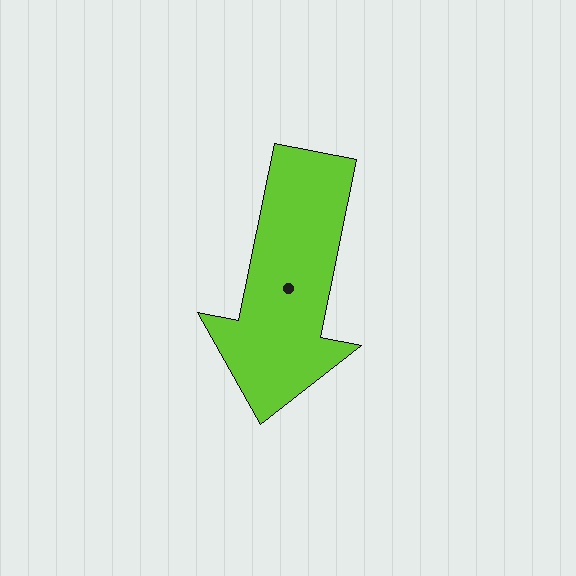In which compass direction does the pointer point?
South.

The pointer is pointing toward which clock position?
Roughly 6 o'clock.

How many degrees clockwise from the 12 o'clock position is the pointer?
Approximately 191 degrees.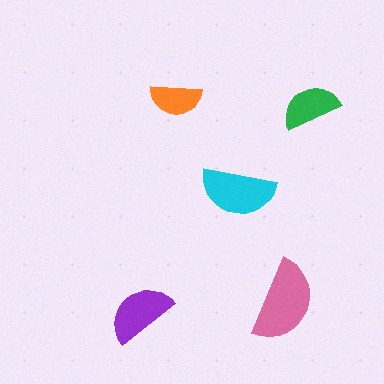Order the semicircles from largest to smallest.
the pink one, the cyan one, the purple one, the green one, the orange one.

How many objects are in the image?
There are 5 objects in the image.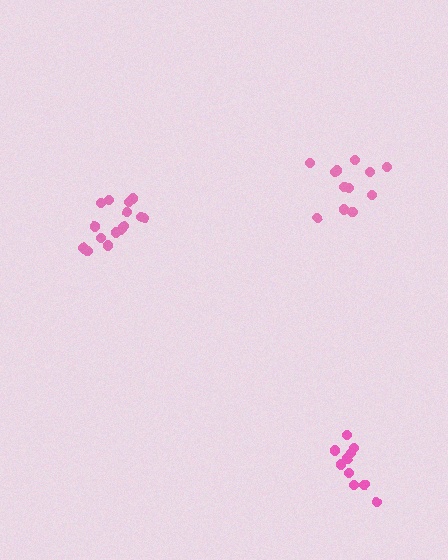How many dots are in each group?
Group 1: 10 dots, Group 2: 15 dots, Group 3: 12 dots (37 total).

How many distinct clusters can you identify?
There are 3 distinct clusters.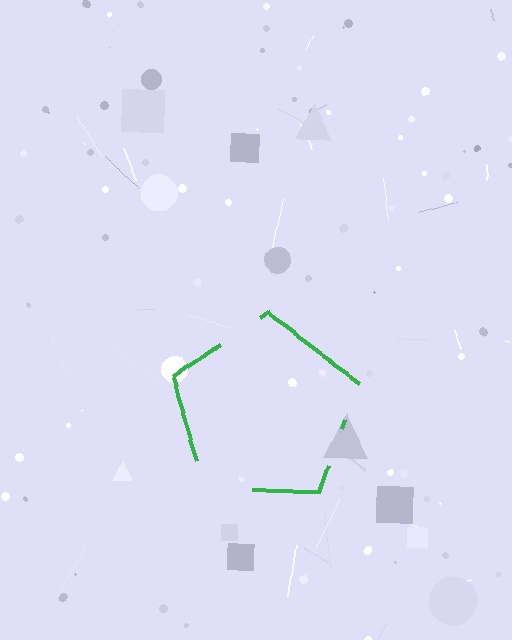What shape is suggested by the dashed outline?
The dashed outline suggests a pentagon.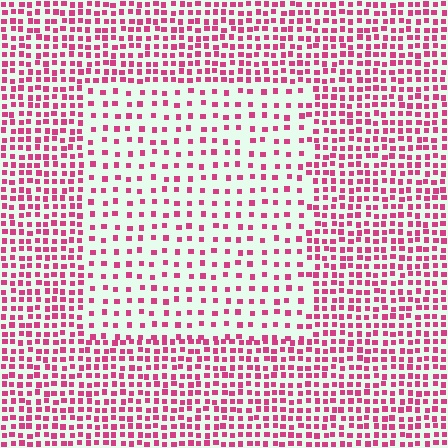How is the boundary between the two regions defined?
The boundary is defined by a change in element density (approximately 2.1x ratio). All elements are the same color, size, and shape.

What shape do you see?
I see a rectangle.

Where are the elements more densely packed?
The elements are more densely packed outside the rectangle boundary.